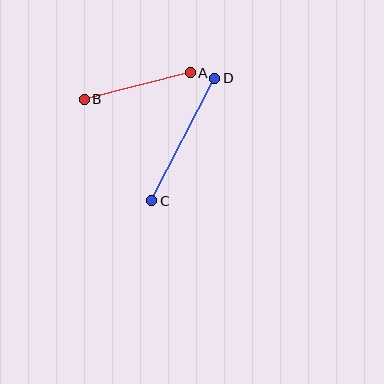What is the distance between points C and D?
The distance is approximately 138 pixels.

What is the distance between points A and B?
The distance is approximately 109 pixels.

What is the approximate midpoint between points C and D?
The midpoint is at approximately (183, 140) pixels.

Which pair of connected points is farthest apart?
Points C and D are farthest apart.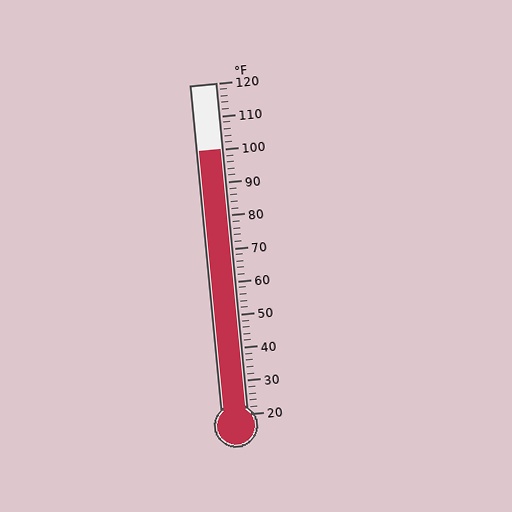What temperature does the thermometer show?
The thermometer shows approximately 100°F.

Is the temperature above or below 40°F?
The temperature is above 40°F.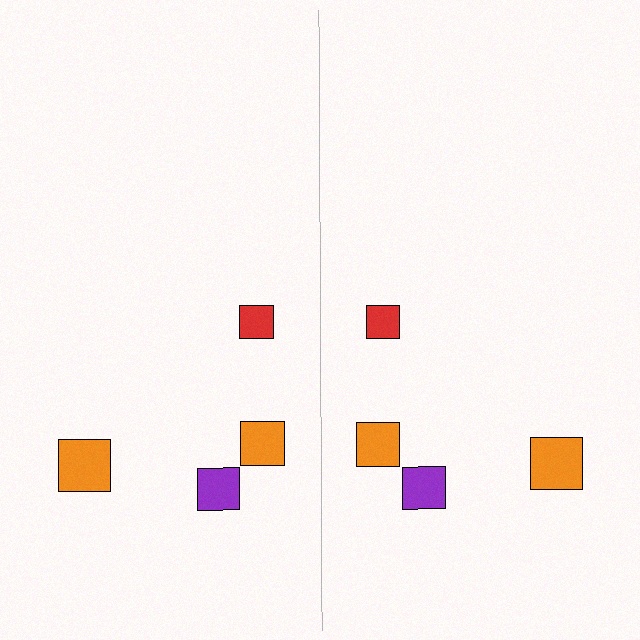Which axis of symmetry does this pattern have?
The pattern has a vertical axis of symmetry running through the center of the image.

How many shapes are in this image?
There are 8 shapes in this image.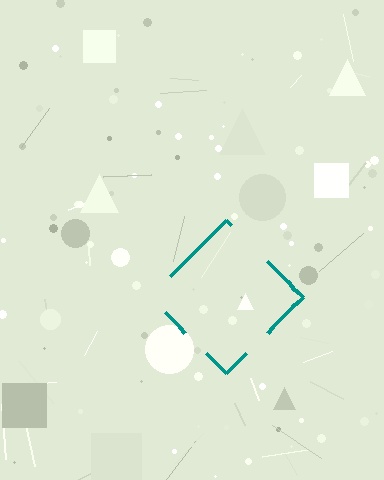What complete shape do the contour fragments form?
The contour fragments form a diamond.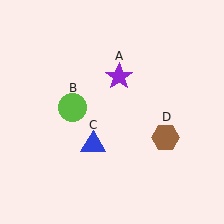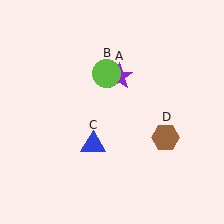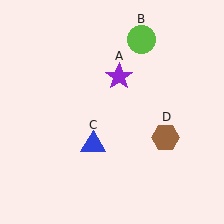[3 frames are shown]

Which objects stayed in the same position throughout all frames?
Purple star (object A) and blue triangle (object C) and brown hexagon (object D) remained stationary.